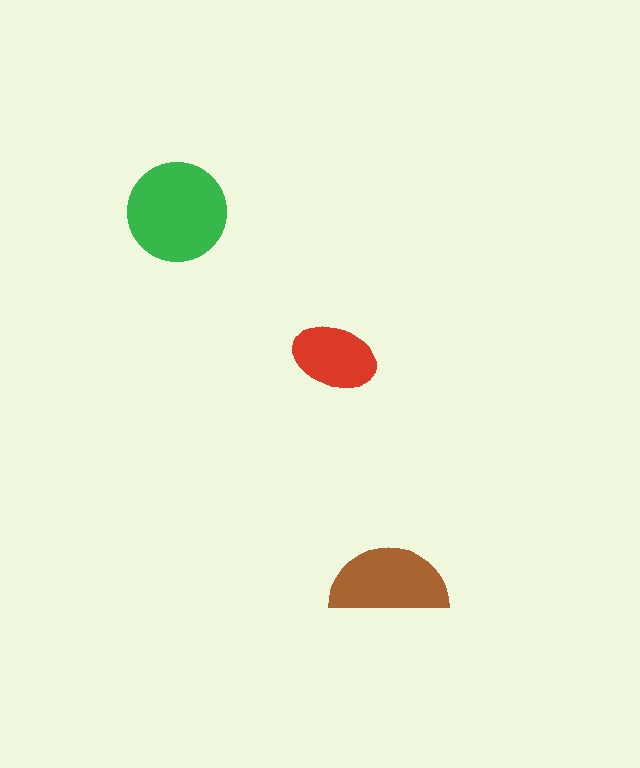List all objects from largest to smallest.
The green circle, the brown semicircle, the red ellipse.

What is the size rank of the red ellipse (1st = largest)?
3rd.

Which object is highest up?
The green circle is topmost.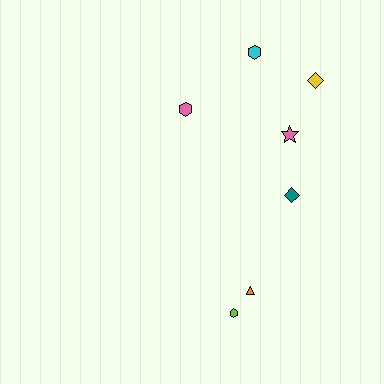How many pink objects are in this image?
There are 2 pink objects.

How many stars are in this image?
There is 1 star.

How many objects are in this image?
There are 7 objects.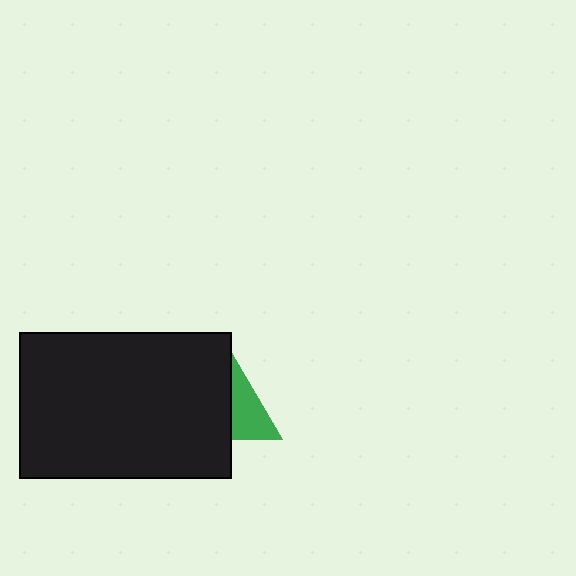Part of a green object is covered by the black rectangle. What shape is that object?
It is a triangle.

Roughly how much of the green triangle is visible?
About half of it is visible (roughly 45%).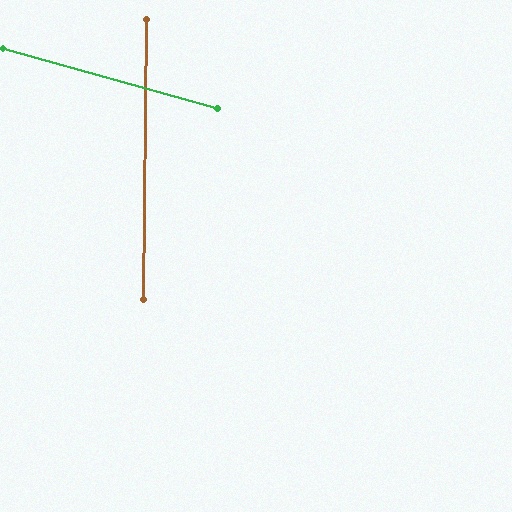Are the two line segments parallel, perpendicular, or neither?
Neither parallel nor perpendicular — they differ by about 75°.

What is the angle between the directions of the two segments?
Approximately 75 degrees.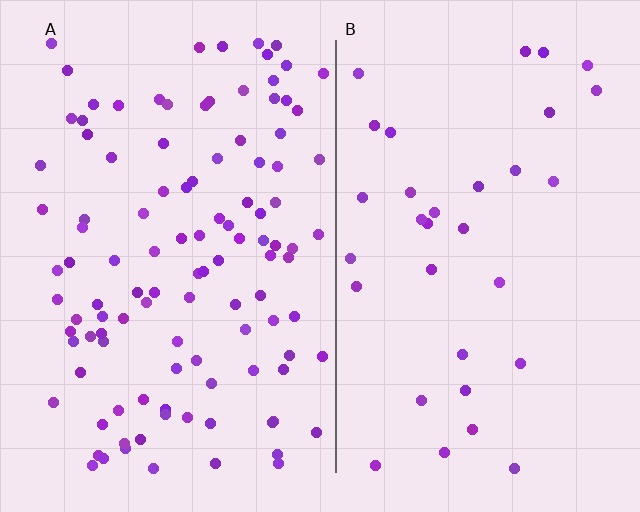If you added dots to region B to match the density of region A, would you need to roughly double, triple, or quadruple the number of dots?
Approximately triple.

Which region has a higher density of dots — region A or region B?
A (the left).